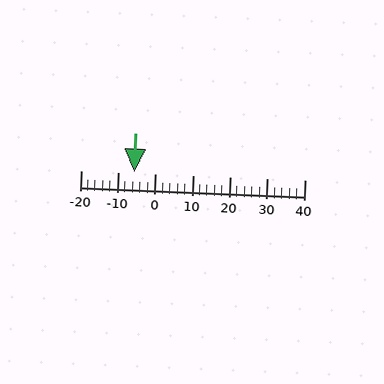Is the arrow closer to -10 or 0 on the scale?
The arrow is closer to -10.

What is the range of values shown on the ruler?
The ruler shows values from -20 to 40.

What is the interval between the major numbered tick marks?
The major tick marks are spaced 10 units apart.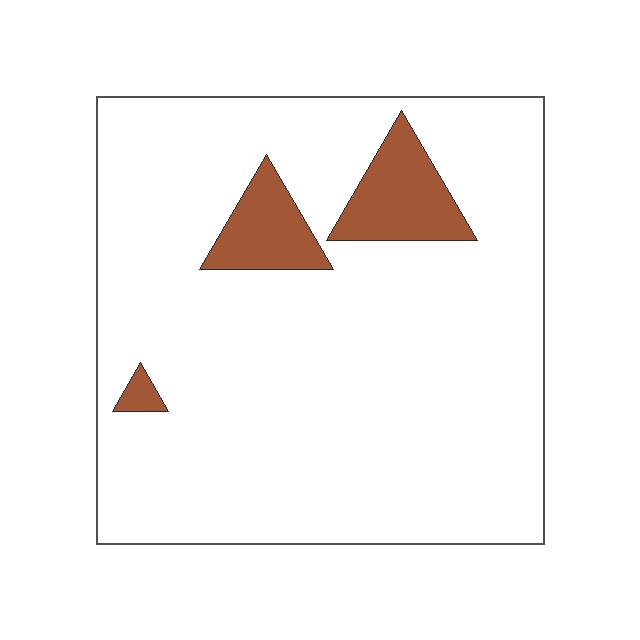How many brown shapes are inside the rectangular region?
3.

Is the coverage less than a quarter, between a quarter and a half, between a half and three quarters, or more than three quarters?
Less than a quarter.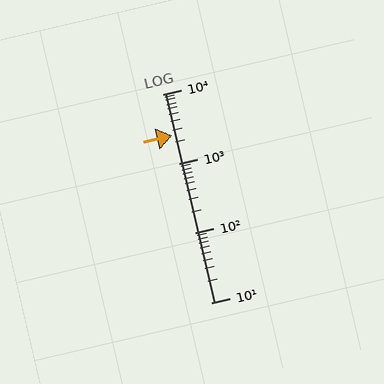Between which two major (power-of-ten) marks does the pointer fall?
The pointer is between 1000 and 10000.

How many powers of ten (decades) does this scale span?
The scale spans 3 decades, from 10 to 10000.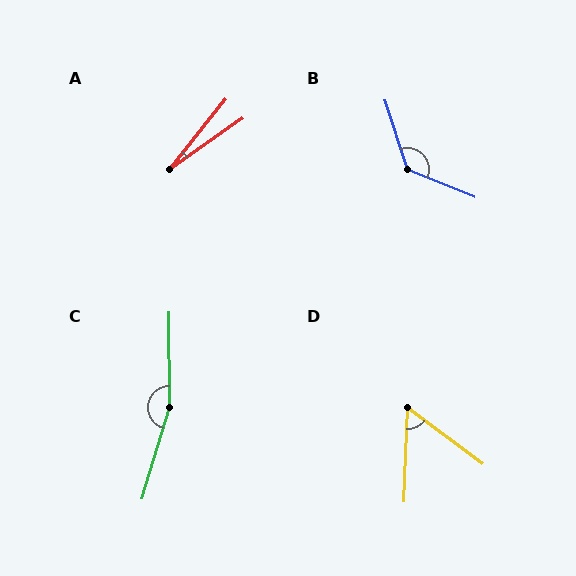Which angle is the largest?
C, at approximately 163 degrees.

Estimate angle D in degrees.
Approximately 55 degrees.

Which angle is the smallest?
A, at approximately 16 degrees.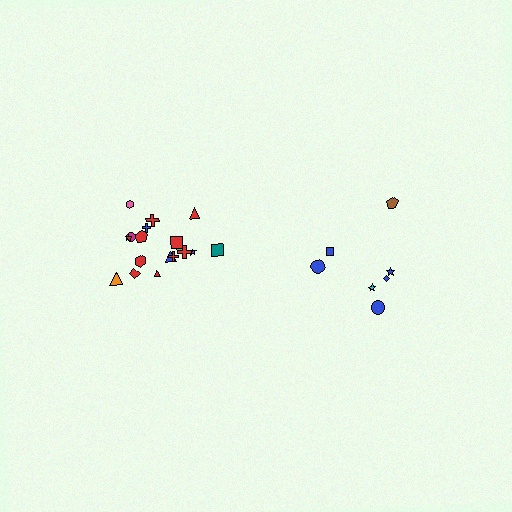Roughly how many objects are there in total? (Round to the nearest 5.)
Roughly 25 objects in total.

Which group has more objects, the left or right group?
The left group.